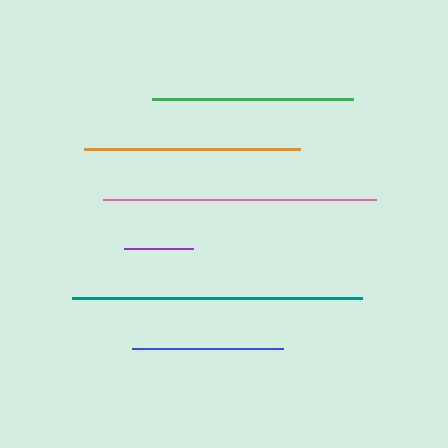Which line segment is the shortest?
The purple line is the shortest at approximately 69 pixels.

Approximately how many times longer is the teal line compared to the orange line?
The teal line is approximately 1.3 times the length of the orange line.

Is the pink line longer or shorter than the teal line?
The teal line is longer than the pink line.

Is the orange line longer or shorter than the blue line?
The orange line is longer than the blue line.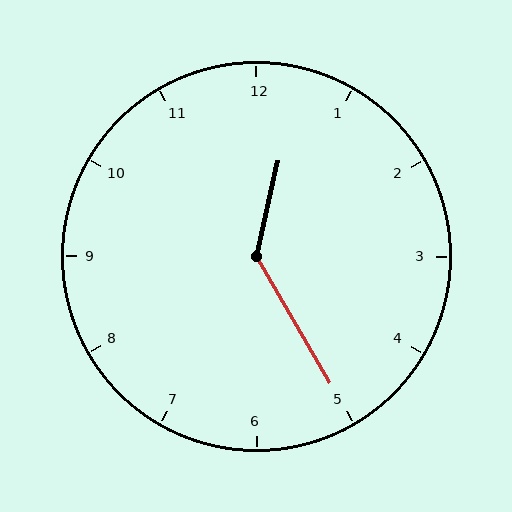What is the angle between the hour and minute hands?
Approximately 138 degrees.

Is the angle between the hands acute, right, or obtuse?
It is obtuse.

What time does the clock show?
12:25.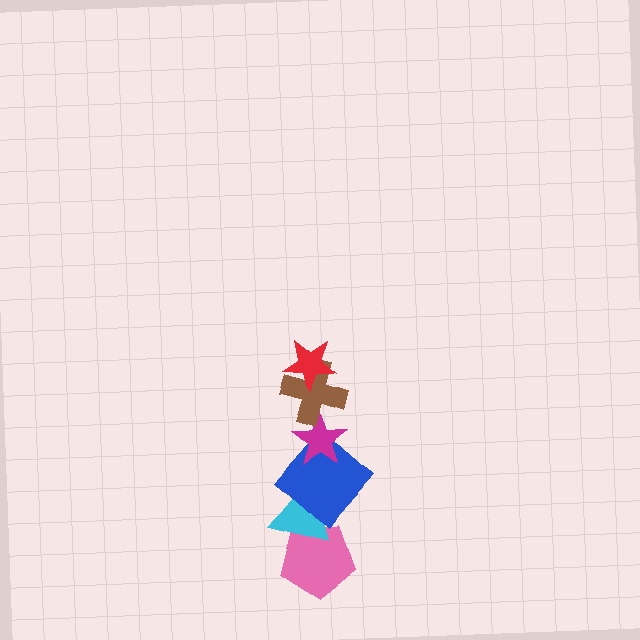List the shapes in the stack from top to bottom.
From top to bottom: the red star, the brown cross, the magenta star, the blue diamond, the cyan triangle, the pink pentagon.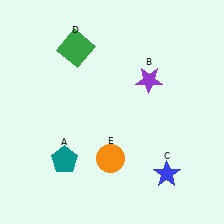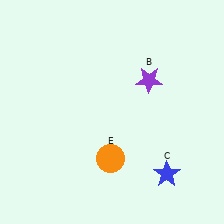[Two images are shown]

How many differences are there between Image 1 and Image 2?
There are 2 differences between the two images.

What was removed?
The green square (D), the teal pentagon (A) were removed in Image 2.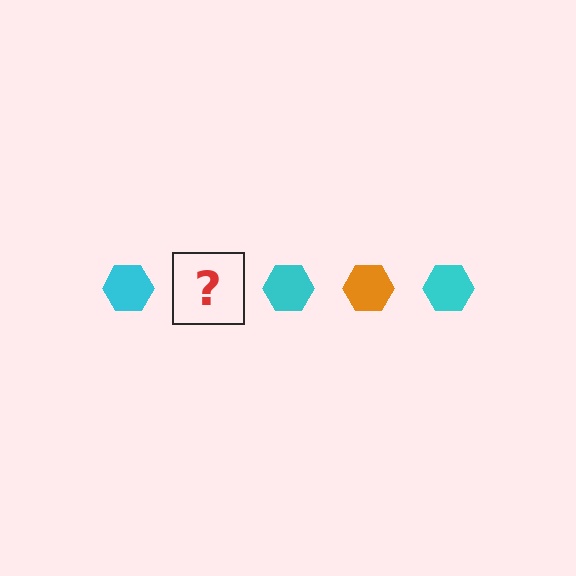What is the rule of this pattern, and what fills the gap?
The rule is that the pattern cycles through cyan, orange hexagons. The gap should be filled with an orange hexagon.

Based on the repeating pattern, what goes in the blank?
The blank should be an orange hexagon.